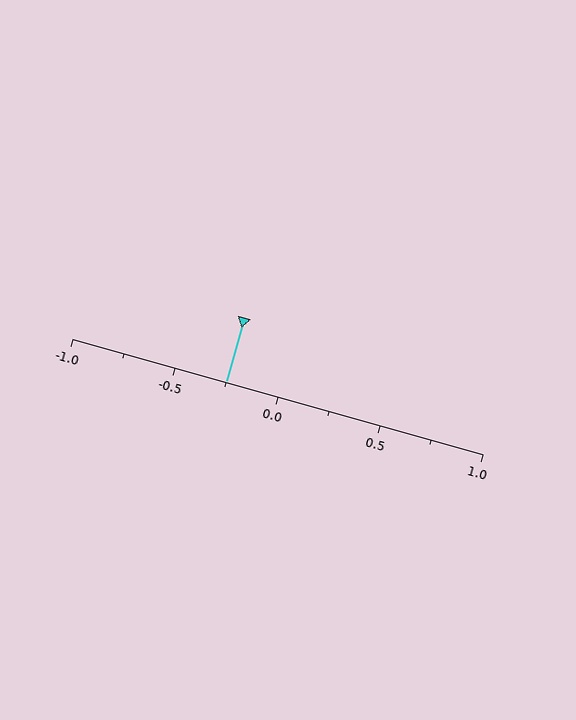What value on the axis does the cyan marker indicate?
The marker indicates approximately -0.25.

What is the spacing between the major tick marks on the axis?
The major ticks are spaced 0.5 apart.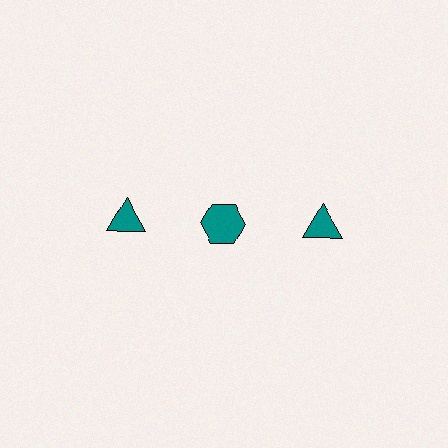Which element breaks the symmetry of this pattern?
The teal hexagon in the top row, second from left column breaks the symmetry. All other shapes are teal triangles.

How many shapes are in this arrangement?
There are 3 shapes arranged in a grid pattern.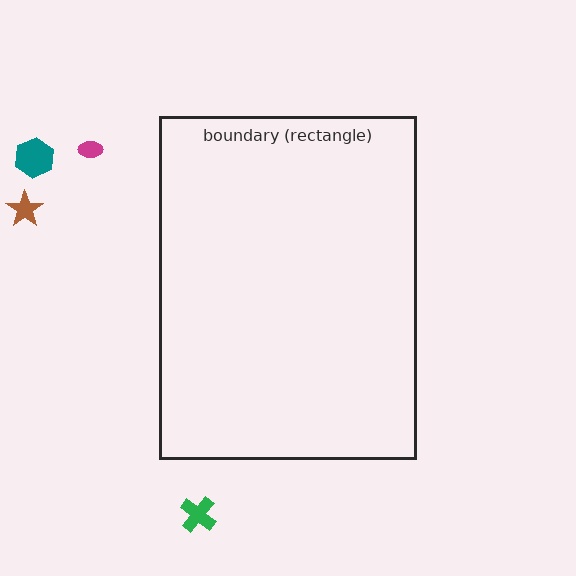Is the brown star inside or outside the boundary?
Outside.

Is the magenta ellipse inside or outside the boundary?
Outside.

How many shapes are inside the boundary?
0 inside, 4 outside.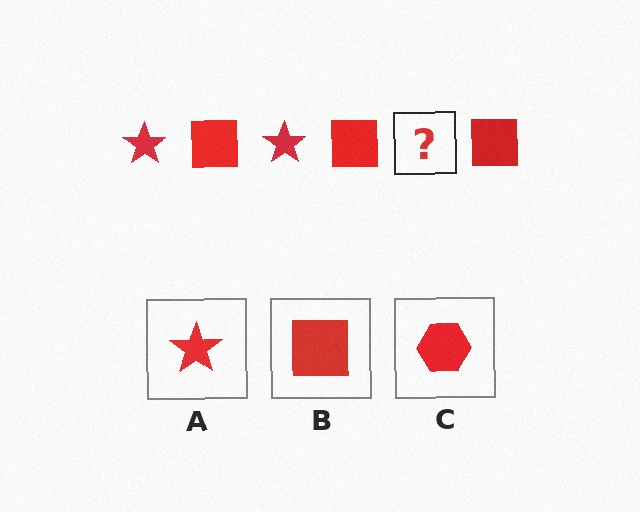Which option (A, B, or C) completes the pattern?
A.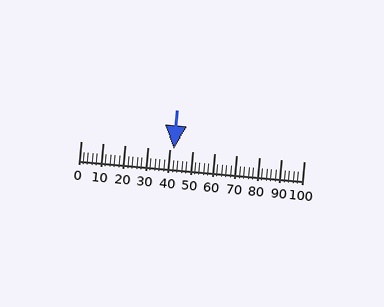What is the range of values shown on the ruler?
The ruler shows values from 0 to 100.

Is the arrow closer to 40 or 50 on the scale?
The arrow is closer to 40.